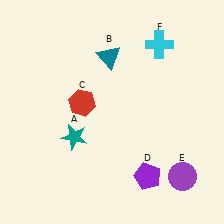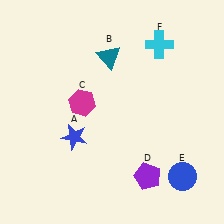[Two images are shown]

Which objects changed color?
A changed from teal to blue. C changed from red to magenta. E changed from purple to blue.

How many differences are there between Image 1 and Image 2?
There are 3 differences between the two images.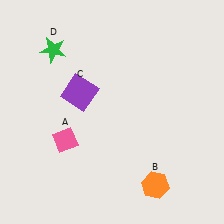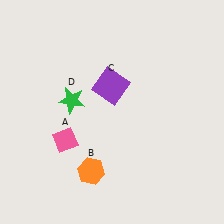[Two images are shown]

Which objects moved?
The objects that moved are: the orange hexagon (B), the purple square (C), the green star (D).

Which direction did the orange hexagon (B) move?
The orange hexagon (B) moved left.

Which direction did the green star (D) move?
The green star (D) moved down.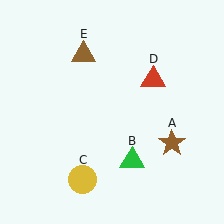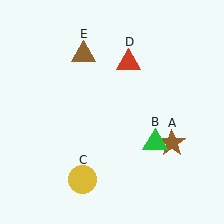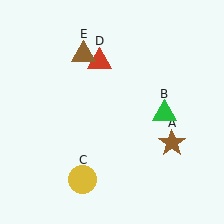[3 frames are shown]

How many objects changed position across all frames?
2 objects changed position: green triangle (object B), red triangle (object D).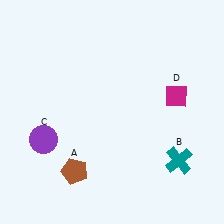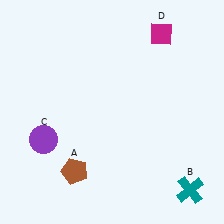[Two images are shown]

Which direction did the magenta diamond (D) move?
The magenta diamond (D) moved up.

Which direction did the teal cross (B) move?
The teal cross (B) moved down.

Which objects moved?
The objects that moved are: the teal cross (B), the magenta diamond (D).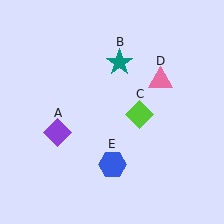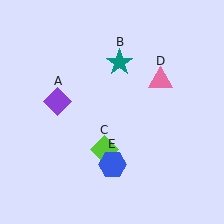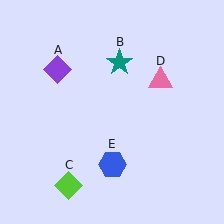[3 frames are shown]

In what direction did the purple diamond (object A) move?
The purple diamond (object A) moved up.